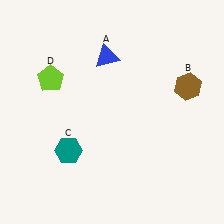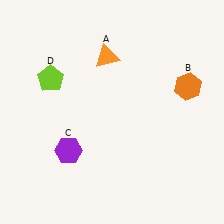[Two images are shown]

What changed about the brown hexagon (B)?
In Image 1, B is brown. In Image 2, it changed to orange.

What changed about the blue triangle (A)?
In Image 1, A is blue. In Image 2, it changed to orange.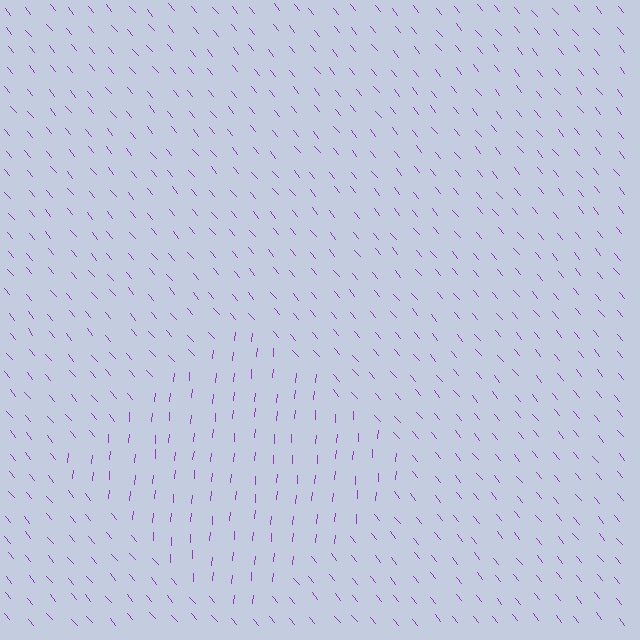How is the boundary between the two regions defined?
The boundary is defined purely by a change in line orientation (approximately 45 degrees difference). All lines are the same color and thickness.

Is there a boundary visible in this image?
Yes, there is a texture boundary formed by a change in line orientation.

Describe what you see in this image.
The image is filled with small purple line segments. A diamond region in the image has lines oriented differently from the surrounding lines, creating a visible texture boundary.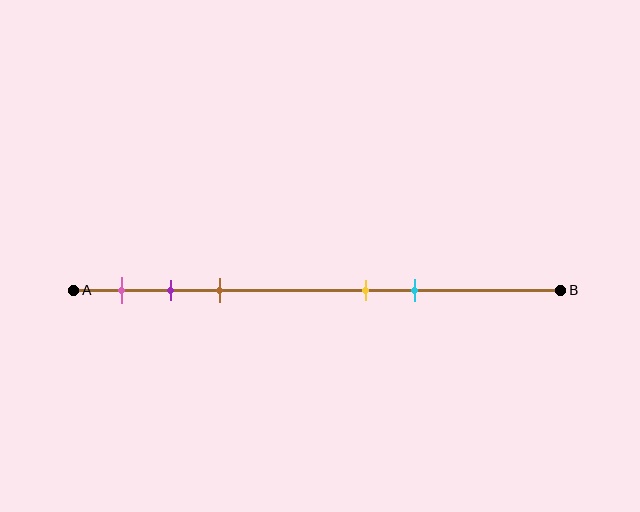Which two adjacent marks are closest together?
The purple and brown marks are the closest adjacent pair.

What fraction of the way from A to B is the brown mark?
The brown mark is approximately 30% (0.3) of the way from A to B.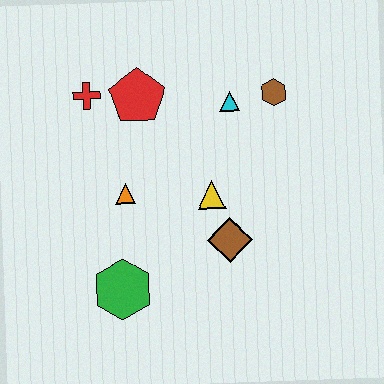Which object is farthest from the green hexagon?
The brown hexagon is farthest from the green hexagon.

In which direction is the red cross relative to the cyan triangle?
The red cross is to the left of the cyan triangle.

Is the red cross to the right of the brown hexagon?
No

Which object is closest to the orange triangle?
The yellow triangle is closest to the orange triangle.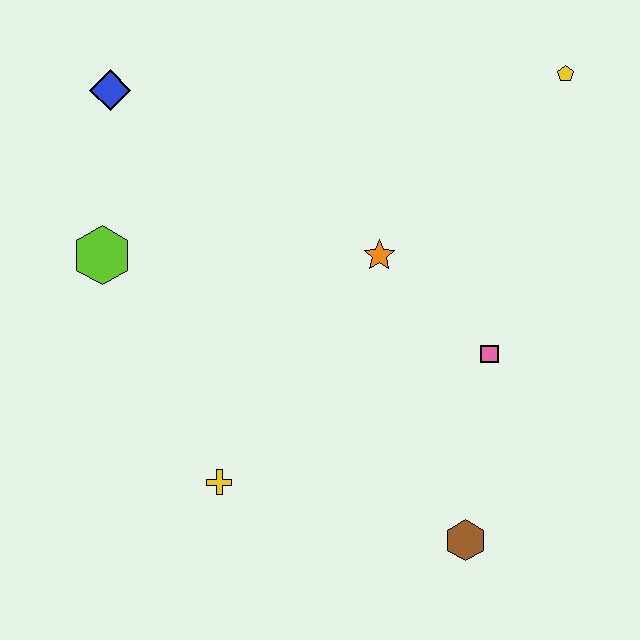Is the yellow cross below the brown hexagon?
No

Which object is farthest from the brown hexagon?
The blue diamond is farthest from the brown hexagon.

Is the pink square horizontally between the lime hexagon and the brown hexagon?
No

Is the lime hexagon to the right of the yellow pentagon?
No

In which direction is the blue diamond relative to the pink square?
The blue diamond is to the left of the pink square.